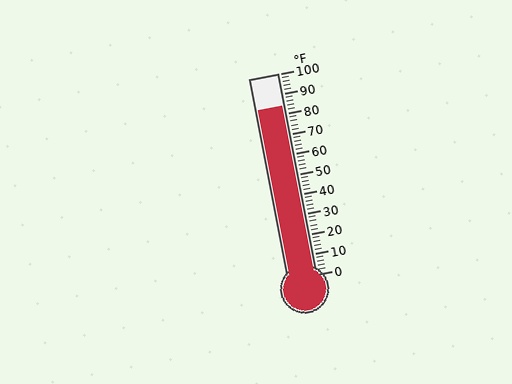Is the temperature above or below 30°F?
The temperature is above 30°F.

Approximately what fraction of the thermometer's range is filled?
The thermometer is filled to approximately 85% of its range.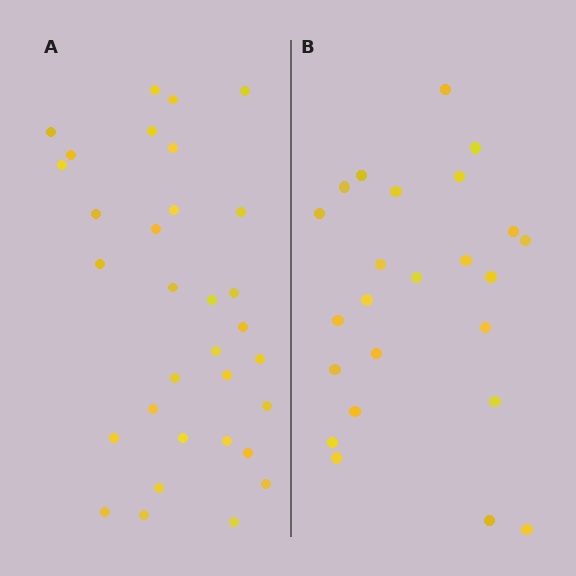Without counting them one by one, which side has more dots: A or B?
Region A (the left region) has more dots.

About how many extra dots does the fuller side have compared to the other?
Region A has roughly 8 or so more dots than region B.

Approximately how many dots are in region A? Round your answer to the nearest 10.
About 30 dots. (The exact count is 32, which rounds to 30.)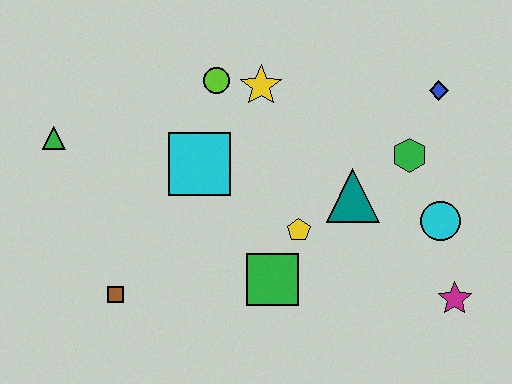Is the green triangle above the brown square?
Yes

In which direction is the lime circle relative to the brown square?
The lime circle is above the brown square.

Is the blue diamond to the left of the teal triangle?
No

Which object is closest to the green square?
The yellow pentagon is closest to the green square.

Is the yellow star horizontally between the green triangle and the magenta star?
Yes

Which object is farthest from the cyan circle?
The green triangle is farthest from the cyan circle.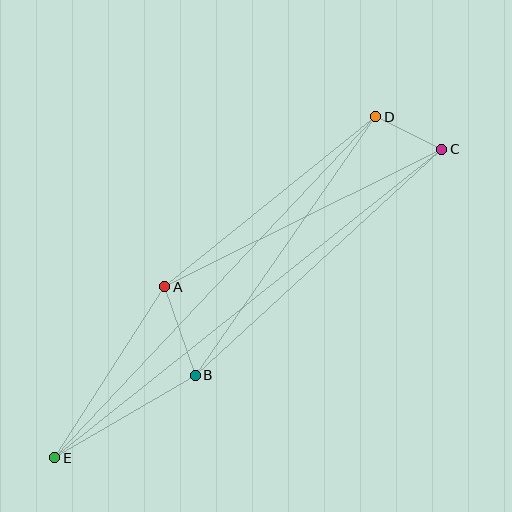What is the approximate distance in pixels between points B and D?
The distance between B and D is approximately 316 pixels.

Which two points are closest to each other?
Points C and D are closest to each other.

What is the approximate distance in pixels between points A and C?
The distance between A and C is approximately 309 pixels.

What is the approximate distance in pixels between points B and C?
The distance between B and C is approximately 335 pixels.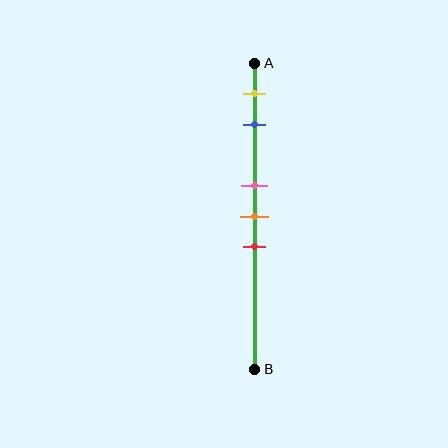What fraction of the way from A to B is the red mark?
The red mark is approximately 60% (0.6) of the way from A to B.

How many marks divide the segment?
There are 5 marks dividing the segment.